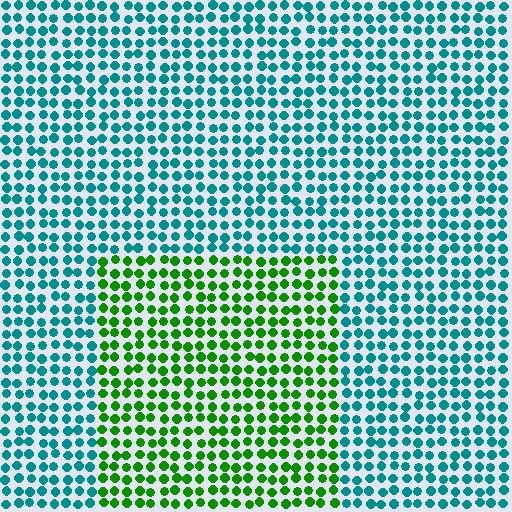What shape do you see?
I see a rectangle.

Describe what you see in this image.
The image is filled with small teal elements in a uniform arrangement. A rectangle-shaped region is visible where the elements are tinted to a slightly different hue, forming a subtle color boundary.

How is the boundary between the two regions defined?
The boundary is defined purely by a slight shift in hue (about 63 degrees). Spacing, size, and orientation are identical on both sides.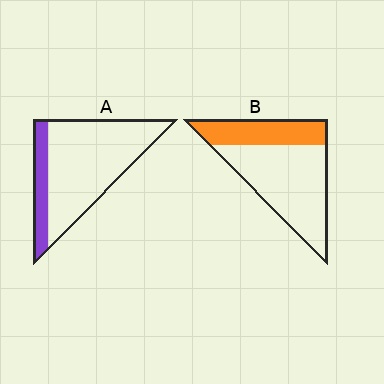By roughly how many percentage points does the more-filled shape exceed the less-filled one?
By roughly 15 percentage points (B over A).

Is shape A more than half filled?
No.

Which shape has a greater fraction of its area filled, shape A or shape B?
Shape B.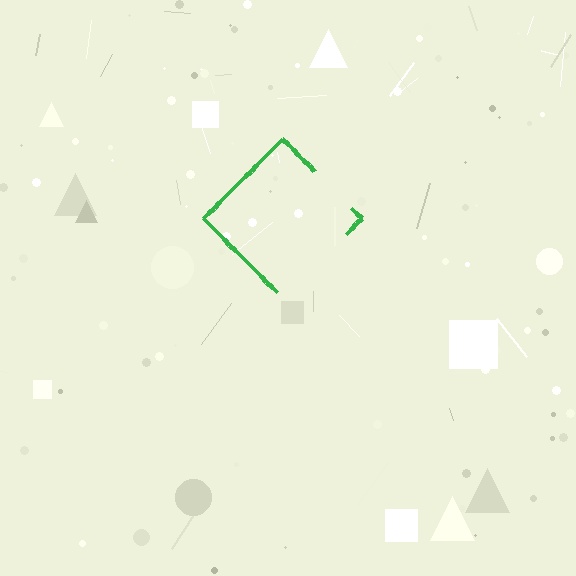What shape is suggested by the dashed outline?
The dashed outline suggests a diamond.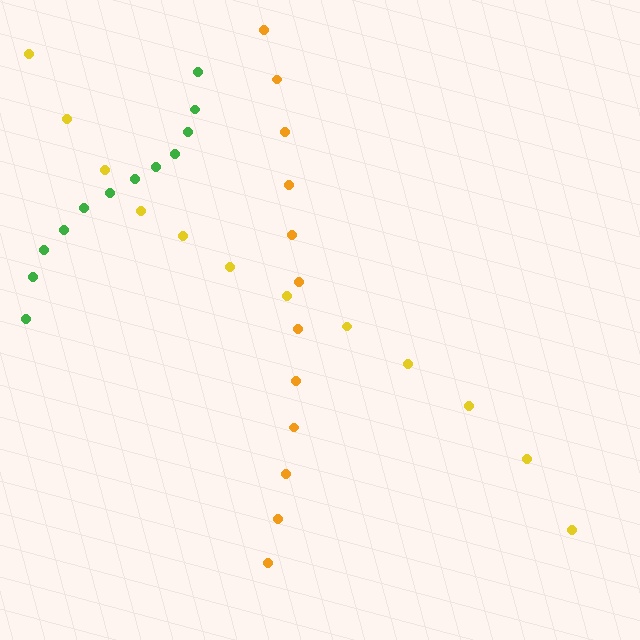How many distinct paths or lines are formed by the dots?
There are 3 distinct paths.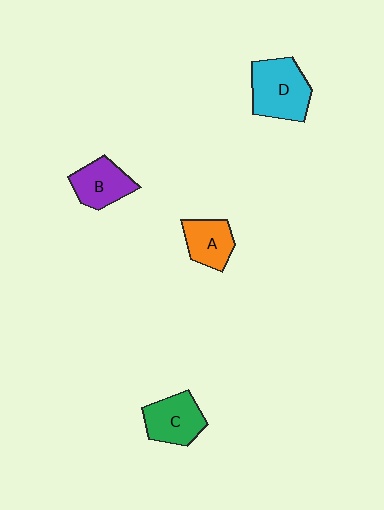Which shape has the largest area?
Shape D (cyan).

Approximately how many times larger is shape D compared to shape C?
Approximately 1.3 times.